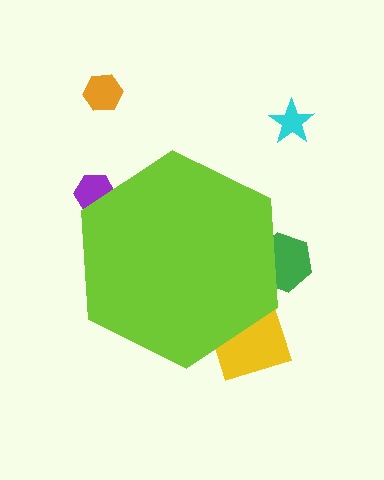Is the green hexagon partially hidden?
Yes, the green hexagon is partially hidden behind the lime hexagon.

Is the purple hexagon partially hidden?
Yes, the purple hexagon is partially hidden behind the lime hexagon.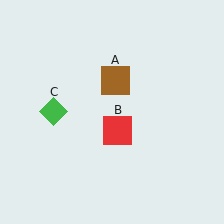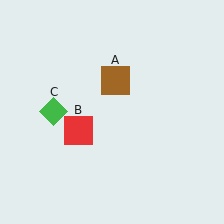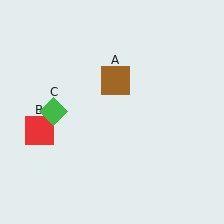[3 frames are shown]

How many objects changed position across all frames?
1 object changed position: red square (object B).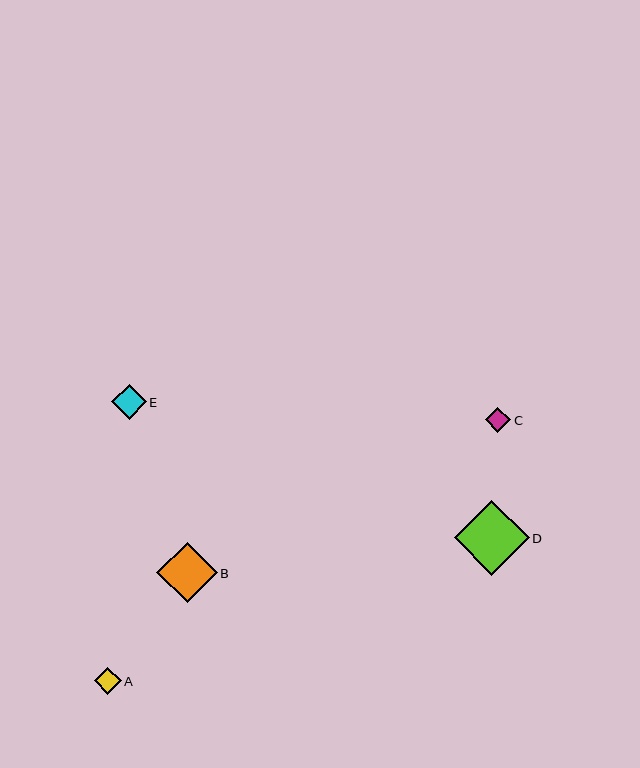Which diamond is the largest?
Diamond D is the largest with a size of approximately 75 pixels.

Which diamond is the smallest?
Diamond C is the smallest with a size of approximately 25 pixels.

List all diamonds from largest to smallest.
From largest to smallest: D, B, E, A, C.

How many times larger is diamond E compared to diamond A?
Diamond E is approximately 1.3 times the size of diamond A.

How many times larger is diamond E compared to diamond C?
Diamond E is approximately 1.4 times the size of diamond C.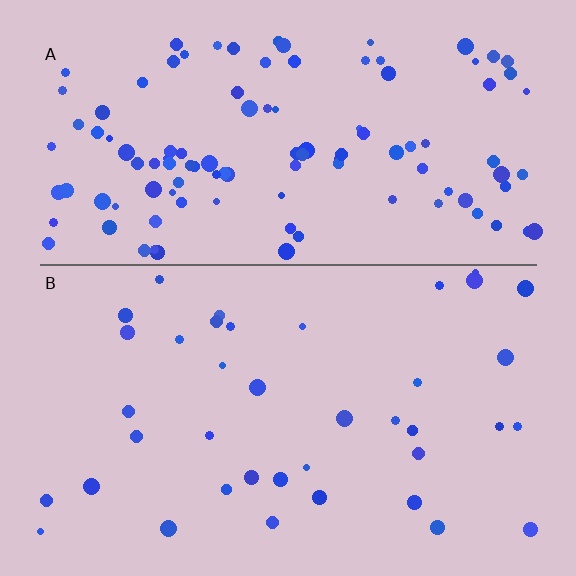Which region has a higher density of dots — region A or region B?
A (the top).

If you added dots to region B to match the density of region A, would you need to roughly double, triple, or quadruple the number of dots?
Approximately triple.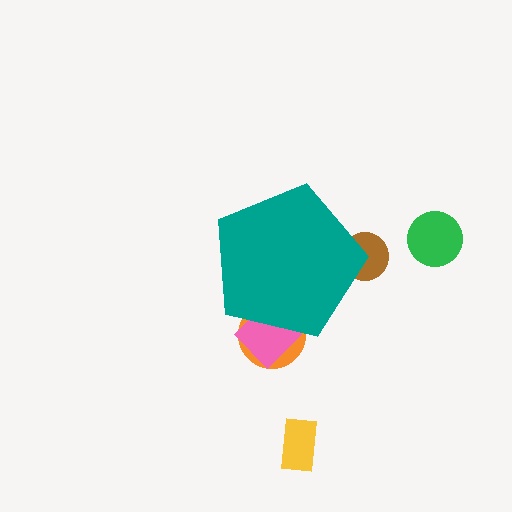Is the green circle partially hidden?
No, the green circle is fully visible.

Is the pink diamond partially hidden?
Yes, the pink diamond is partially hidden behind the teal pentagon.